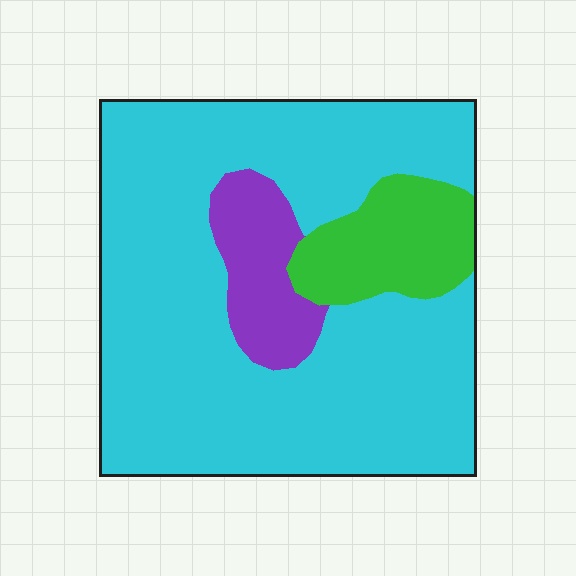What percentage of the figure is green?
Green covers roughly 15% of the figure.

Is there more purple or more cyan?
Cyan.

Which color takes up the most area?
Cyan, at roughly 75%.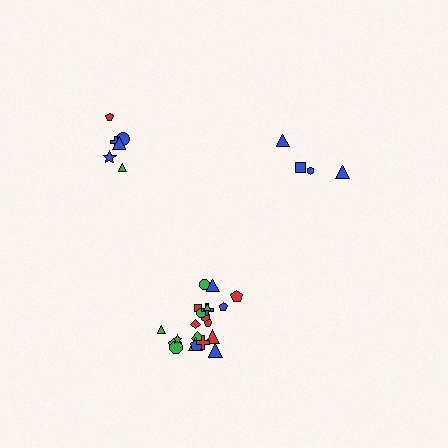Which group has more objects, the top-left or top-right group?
The top-left group.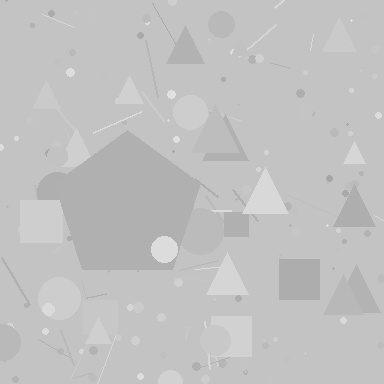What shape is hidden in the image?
A pentagon is hidden in the image.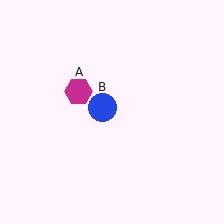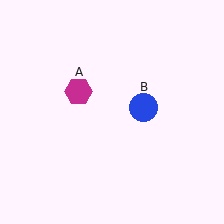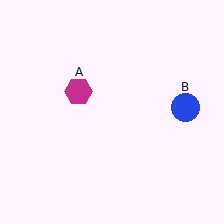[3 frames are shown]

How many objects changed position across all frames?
1 object changed position: blue circle (object B).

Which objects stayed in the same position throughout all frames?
Magenta hexagon (object A) remained stationary.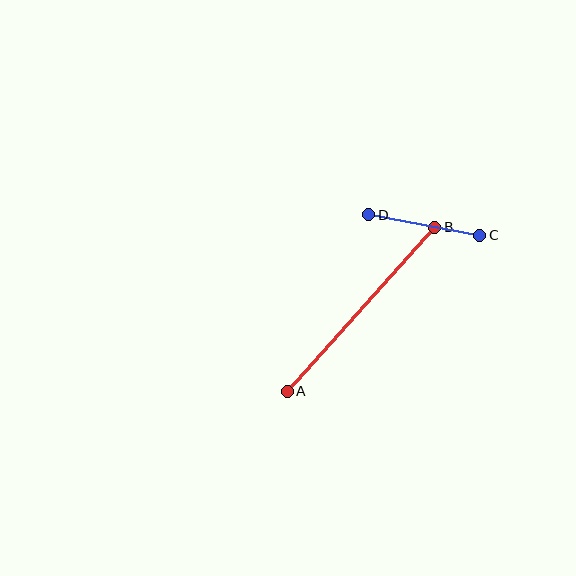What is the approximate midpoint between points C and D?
The midpoint is at approximately (424, 225) pixels.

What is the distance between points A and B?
The distance is approximately 220 pixels.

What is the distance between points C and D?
The distance is approximately 113 pixels.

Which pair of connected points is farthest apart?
Points A and B are farthest apart.